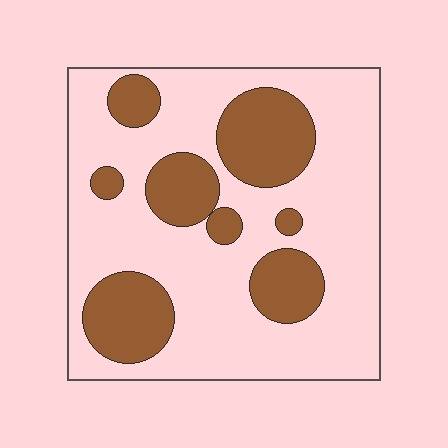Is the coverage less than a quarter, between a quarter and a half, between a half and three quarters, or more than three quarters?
Between a quarter and a half.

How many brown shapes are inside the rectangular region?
8.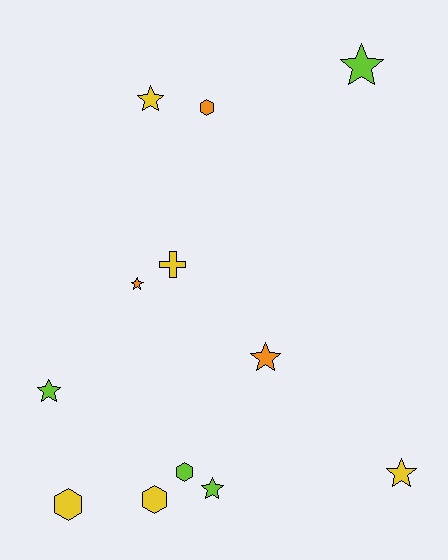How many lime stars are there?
There are 3 lime stars.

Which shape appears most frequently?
Star, with 7 objects.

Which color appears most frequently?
Yellow, with 5 objects.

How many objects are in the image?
There are 12 objects.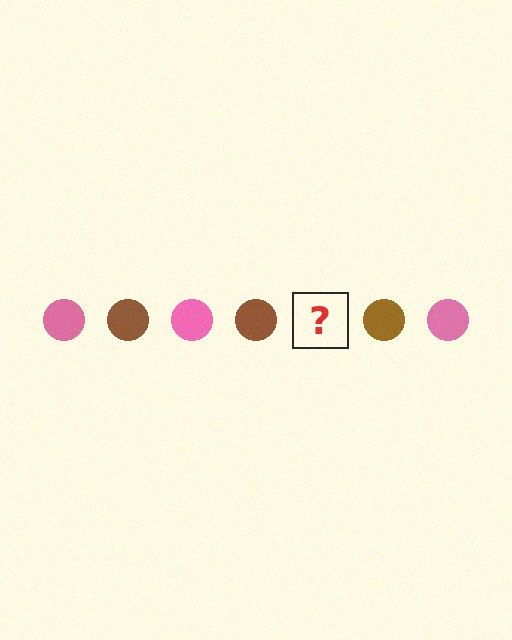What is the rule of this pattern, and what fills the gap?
The rule is that the pattern cycles through pink, brown circles. The gap should be filled with a pink circle.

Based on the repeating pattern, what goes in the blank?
The blank should be a pink circle.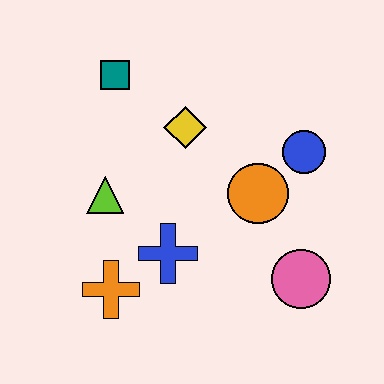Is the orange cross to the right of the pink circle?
No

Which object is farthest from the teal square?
The pink circle is farthest from the teal square.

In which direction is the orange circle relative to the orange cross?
The orange circle is to the right of the orange cross.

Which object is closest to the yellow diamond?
The teal square is closest to the yellow diamond.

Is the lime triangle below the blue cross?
No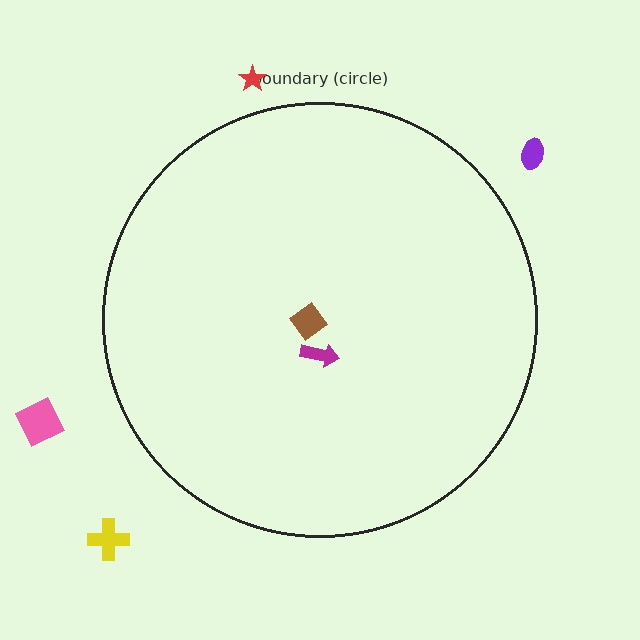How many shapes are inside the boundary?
2 inside, 4 outside.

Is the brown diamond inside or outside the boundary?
Inside.